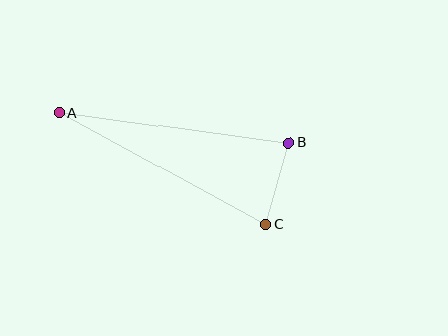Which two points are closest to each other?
Points B and C are closest to each other.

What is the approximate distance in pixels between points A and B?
The distance between A and B is approximately 231 pixels.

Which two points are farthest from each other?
Points A and C are farthest from each other.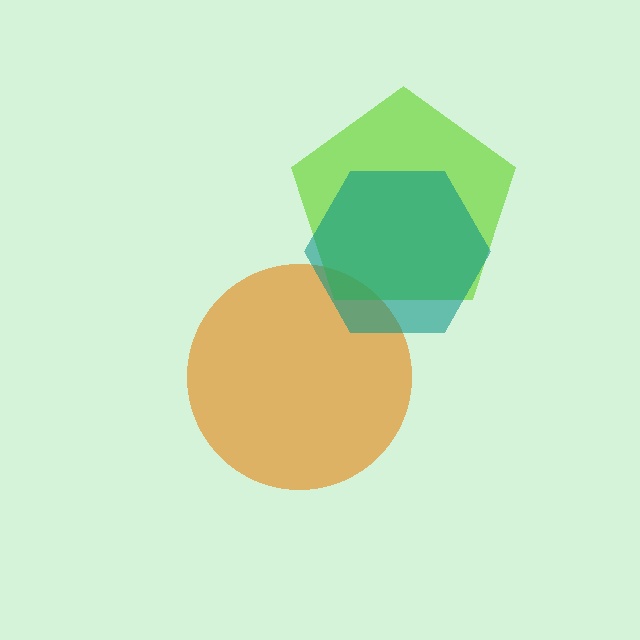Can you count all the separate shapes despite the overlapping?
Yes, there are 3 separate shapes.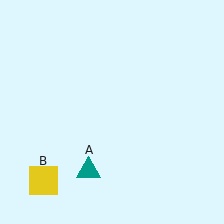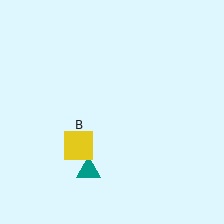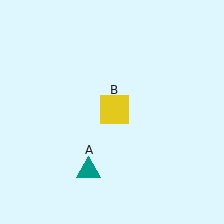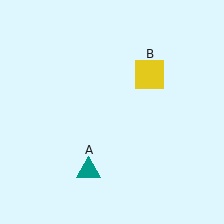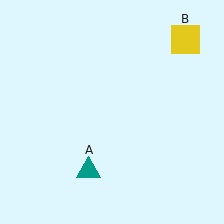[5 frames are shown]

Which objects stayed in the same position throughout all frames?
Teal triangle (object A) remained stationary.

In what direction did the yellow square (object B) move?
The yellow square (object B) moved up and to the right.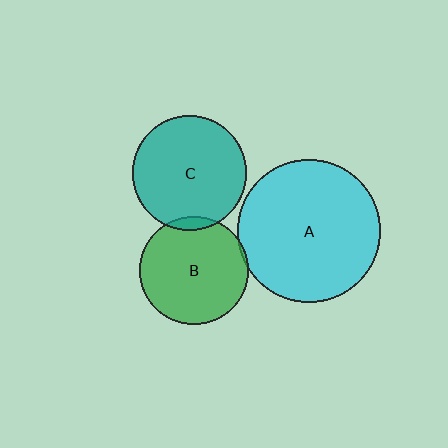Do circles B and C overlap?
Yes.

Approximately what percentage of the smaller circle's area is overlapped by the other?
Approximately 5%.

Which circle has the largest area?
Circle A (cyan).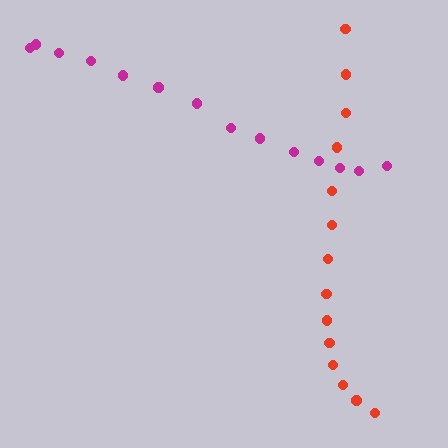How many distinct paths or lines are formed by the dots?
There are 2 distinct paths.